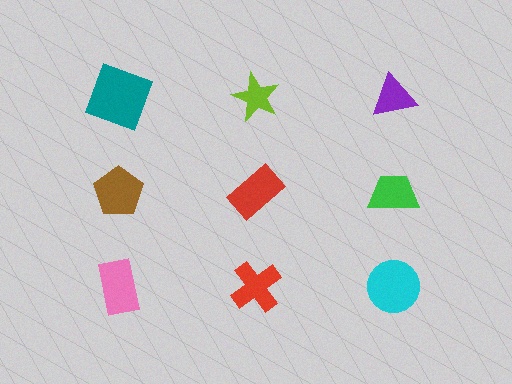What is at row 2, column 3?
A green trapezoid.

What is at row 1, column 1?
A teal square.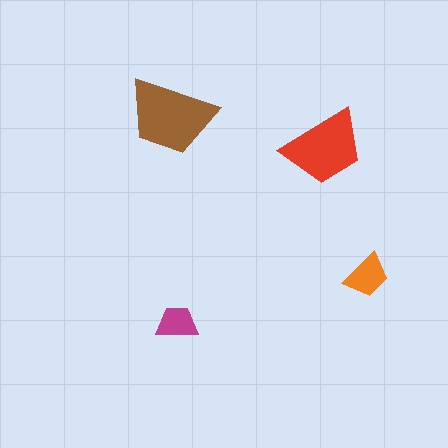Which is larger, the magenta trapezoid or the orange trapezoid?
The orange one.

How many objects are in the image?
There are 4 objects in the image.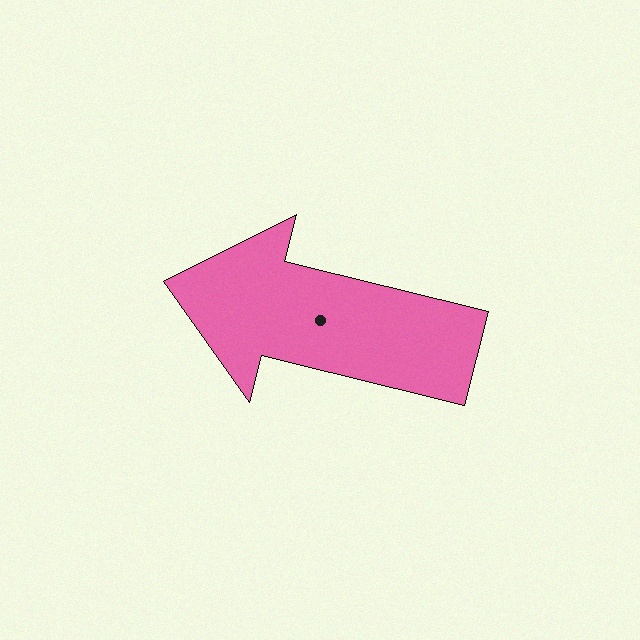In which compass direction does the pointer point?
West.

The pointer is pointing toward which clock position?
Roughly 9 o'clock.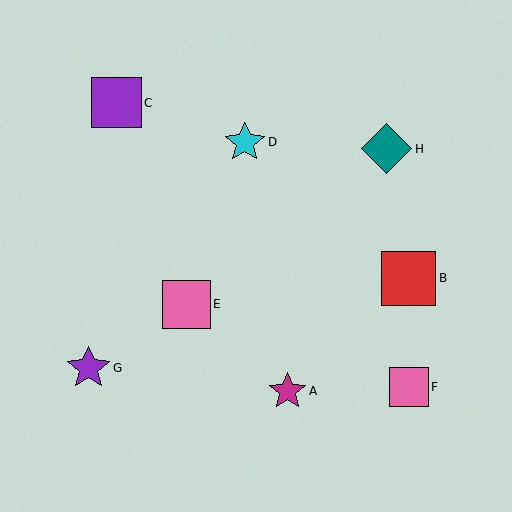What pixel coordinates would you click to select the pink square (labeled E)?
Click at (186, 304) to select the pink square E.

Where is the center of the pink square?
The center of the pink square is at (409, 387).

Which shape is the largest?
The red square (labeled B) is the largest.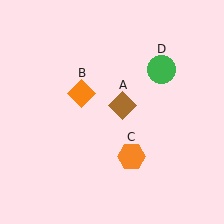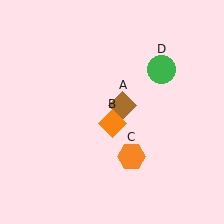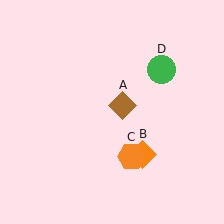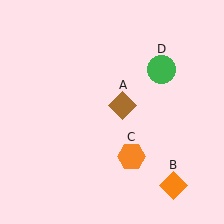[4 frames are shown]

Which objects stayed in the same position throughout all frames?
Brown diamond (object A) and orange hexagon (object C) and green circle (object D) remained stationary.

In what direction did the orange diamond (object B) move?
The orange diamond (object B) moved down and to the right.